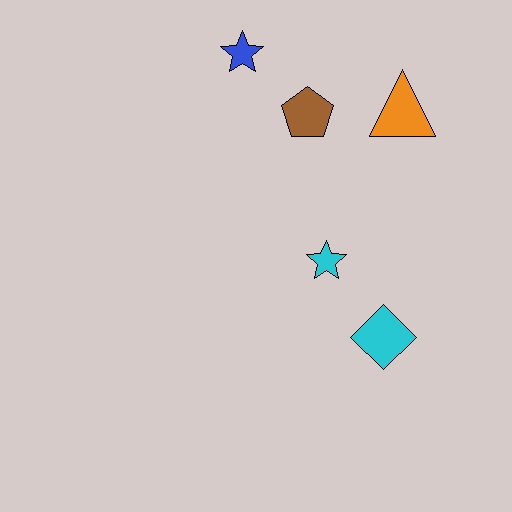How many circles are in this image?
There are no circles.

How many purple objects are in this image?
There are no purple objects.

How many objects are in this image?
There are 5 objects.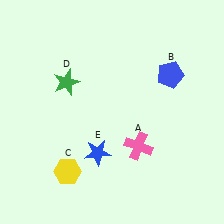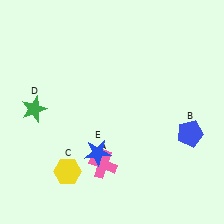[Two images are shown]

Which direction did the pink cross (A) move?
The pink cross (A) moved left.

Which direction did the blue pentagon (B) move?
The blue pentagon (B) moved down.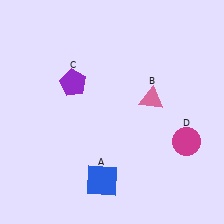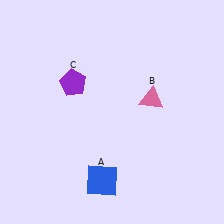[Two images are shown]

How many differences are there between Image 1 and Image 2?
There is 1 difference between the two images.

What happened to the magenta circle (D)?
The magenta circle (D) was removed in Image 2. It was in the bottom-right area of Image 1.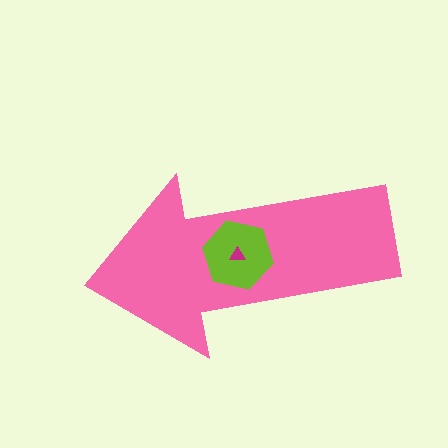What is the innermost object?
The magenta triangle.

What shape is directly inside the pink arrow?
The lime hexagon.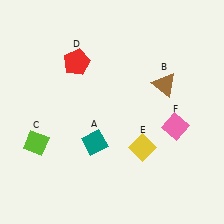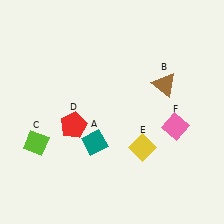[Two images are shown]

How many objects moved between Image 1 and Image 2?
1 object moved between the two images.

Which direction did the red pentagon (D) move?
The red pentagon (D) moved down.